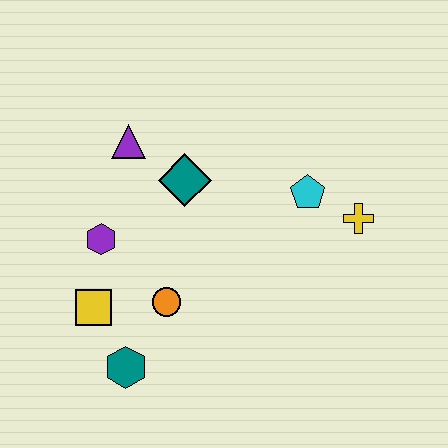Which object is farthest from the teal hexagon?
The yellow cross is farthest from the teal hexagon.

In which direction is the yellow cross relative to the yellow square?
The yellow cross is to the right of the yellow square.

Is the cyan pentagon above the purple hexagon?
Yes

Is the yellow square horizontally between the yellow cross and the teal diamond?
No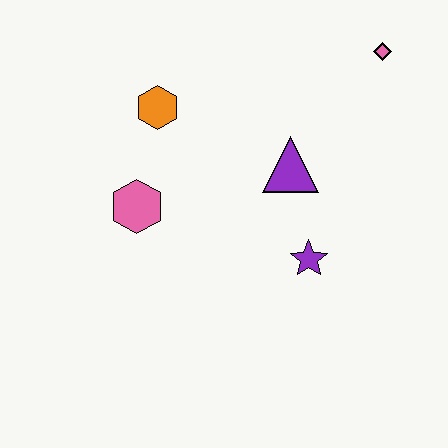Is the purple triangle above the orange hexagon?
No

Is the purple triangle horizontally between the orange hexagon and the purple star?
Yes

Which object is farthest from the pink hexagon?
The pink diamond is farthest from the pink hexagon.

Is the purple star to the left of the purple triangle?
No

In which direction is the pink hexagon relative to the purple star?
The pink hexagon is to the left of the purple star.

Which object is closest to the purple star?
The purple triangle is closest to the purple star.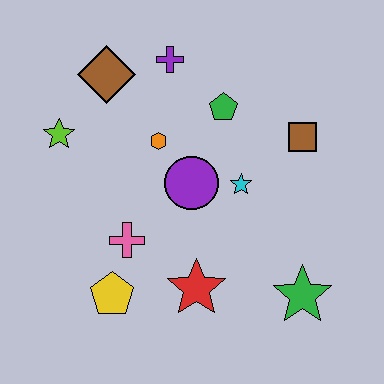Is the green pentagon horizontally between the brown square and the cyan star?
No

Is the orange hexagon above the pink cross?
Yes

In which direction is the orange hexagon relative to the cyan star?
The orange hexagon is to the left of the cyan star.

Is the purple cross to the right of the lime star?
Yes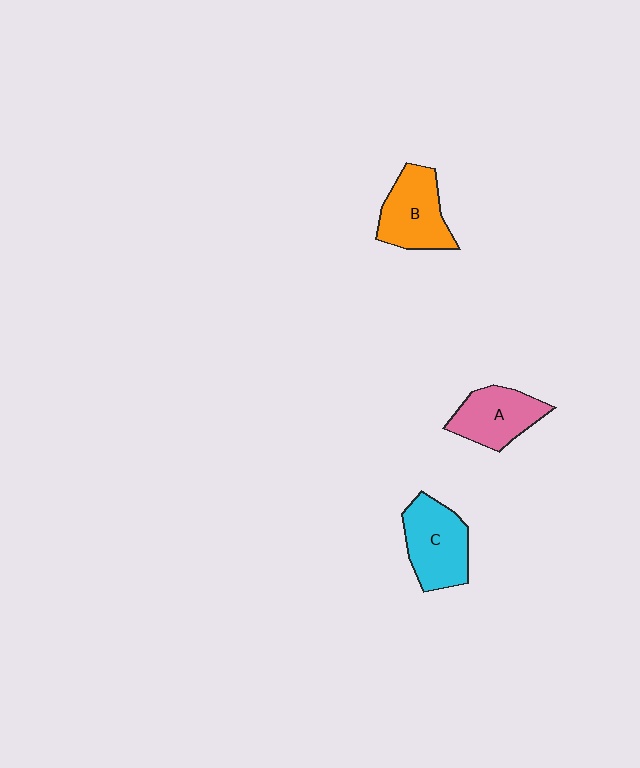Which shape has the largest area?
Shape C (cyan).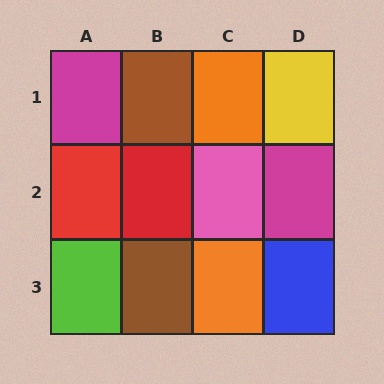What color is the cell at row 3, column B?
Brown.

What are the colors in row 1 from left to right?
Magenta, brown, orange, yellow.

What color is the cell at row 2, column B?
Red.